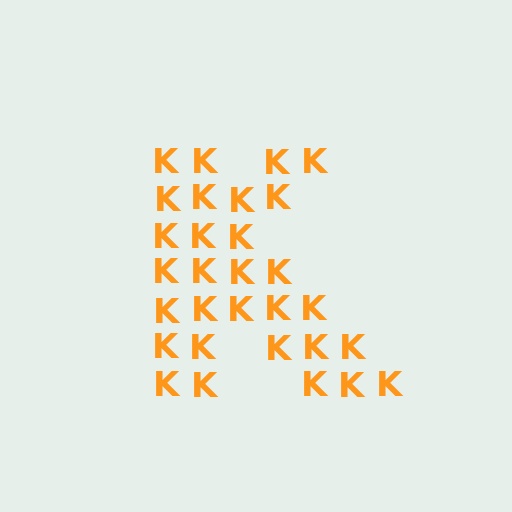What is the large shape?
The large shape is the letter K.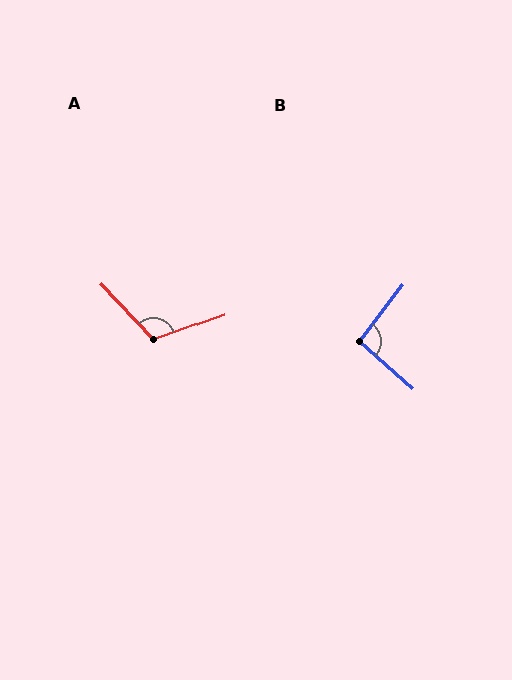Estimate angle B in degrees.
Approximately 94 degrees.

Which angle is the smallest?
B, at approximately 94 degrees.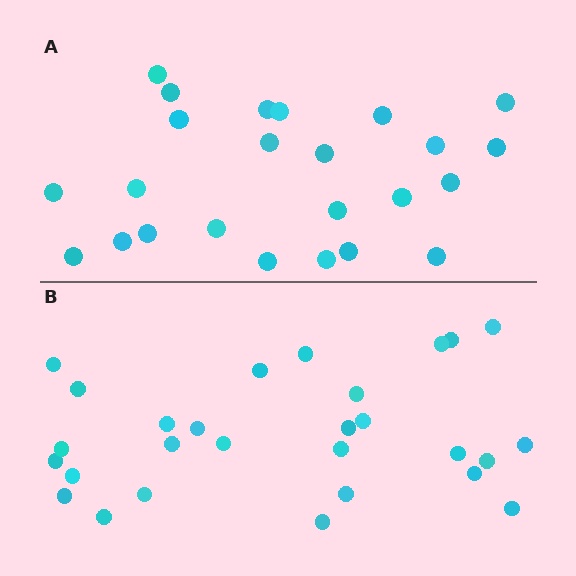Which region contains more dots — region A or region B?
Region B (the bottom region) has more dots.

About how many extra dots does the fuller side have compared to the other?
Region B has about 4 more dots than region A.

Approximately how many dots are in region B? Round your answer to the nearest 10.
About 30 dots. (The exact count is 28, which rounds to 30.)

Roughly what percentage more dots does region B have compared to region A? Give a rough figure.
About 15% more.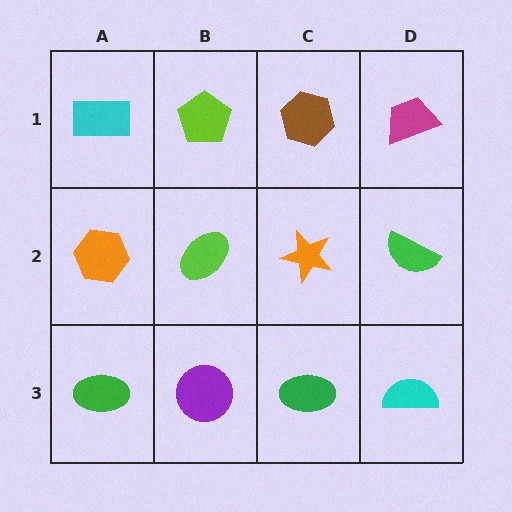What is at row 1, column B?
A lime pentagon.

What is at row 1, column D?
A magenta trapezoid.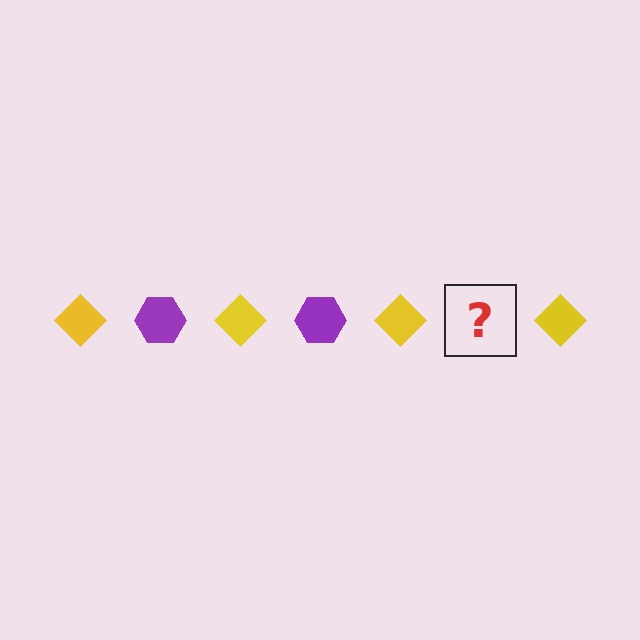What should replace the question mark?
The question mark should be replaced with a purple hexagon.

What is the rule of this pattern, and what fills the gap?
The rule is that the pattern alternates between yellow diamond and purple hexagon. The gap should be filled with a purple hexagon.